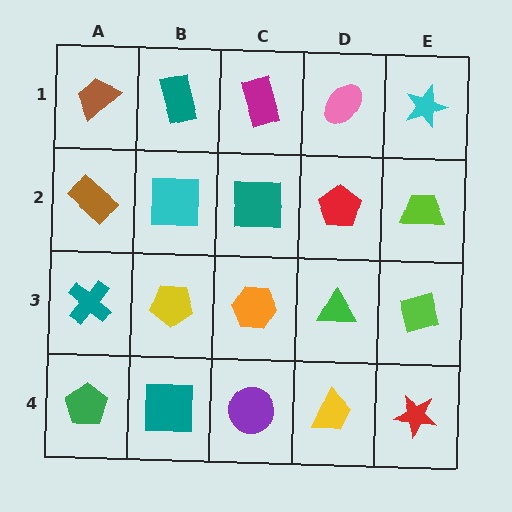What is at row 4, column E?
A red star.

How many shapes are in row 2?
5 shapes.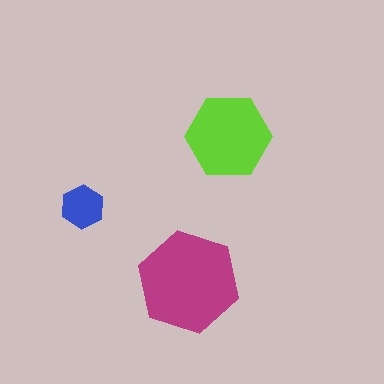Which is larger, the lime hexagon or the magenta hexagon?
The magenta one.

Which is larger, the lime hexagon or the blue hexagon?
The lime one.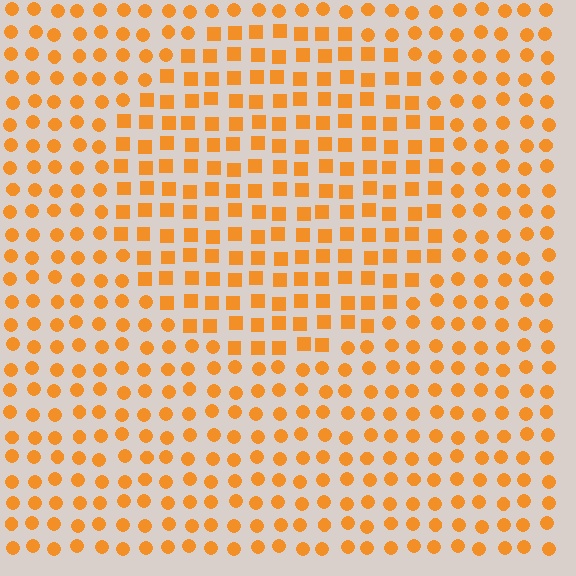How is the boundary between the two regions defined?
The boundary is defined by a change in element shape: squares inside vs. circles outside. All elements share the same color and spacing.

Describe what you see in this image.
The image is filled with small orange elements arranged in a uniform grid. A circle-shaped region contains squares, while the surrounding area contains circles. The boundary is defined purely by the change in element shape.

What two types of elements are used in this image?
The image uses squares inside the circle region and circles outside it.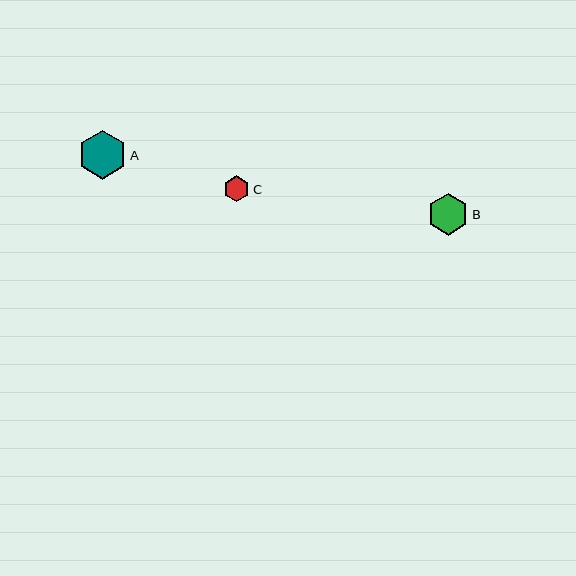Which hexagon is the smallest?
Hexagon C is the smallest with a size of approximately 26 pixels.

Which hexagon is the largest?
Hexagon A is the largest with a size of approximately 49 pixels.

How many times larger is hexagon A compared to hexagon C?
Hexagon A is approximately 1.9 times the size of hexagon C.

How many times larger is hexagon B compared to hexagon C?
Hexagon B is approximately 1.6 times the size of hexagon C.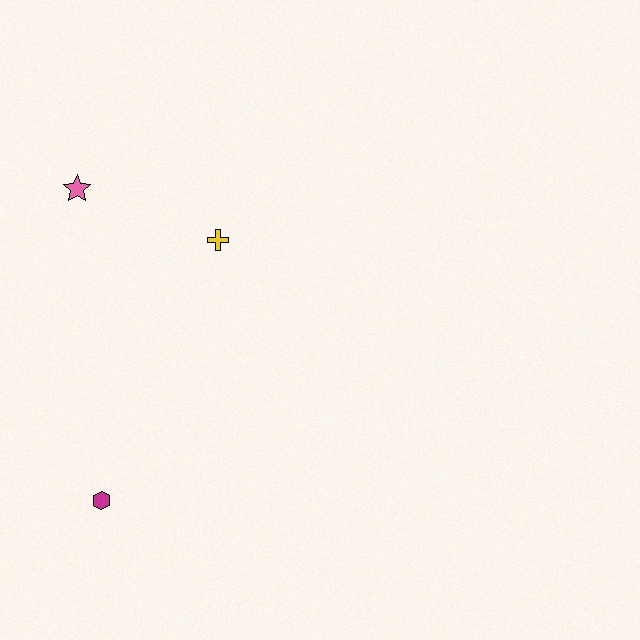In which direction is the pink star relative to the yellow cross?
The pink star is to the left of the yellow cross.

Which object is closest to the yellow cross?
The pink star is closest to the yellow cross.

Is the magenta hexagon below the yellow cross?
Yes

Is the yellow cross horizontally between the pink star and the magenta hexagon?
No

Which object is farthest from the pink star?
The magenta hexagon is farthest from the pink star.